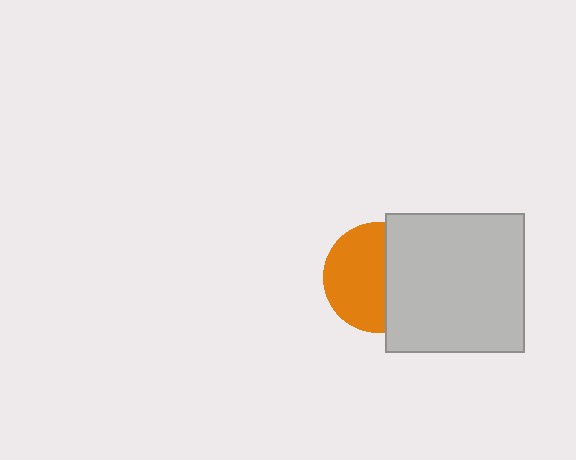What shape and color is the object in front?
The object in front is a light gray square.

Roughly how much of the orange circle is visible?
About half of it is visible (roughly 58%).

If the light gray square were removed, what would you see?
You would see the complete orange circle.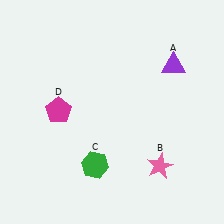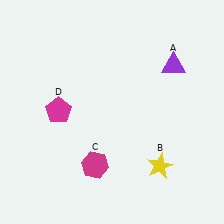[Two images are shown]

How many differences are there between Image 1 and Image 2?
There are 2 differences between the two images.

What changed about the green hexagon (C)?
In Image 1, C is green. In Image 2, it changed to magenta.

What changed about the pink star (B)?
In Image 1, B is pink. In Image 2, it changed to yellow.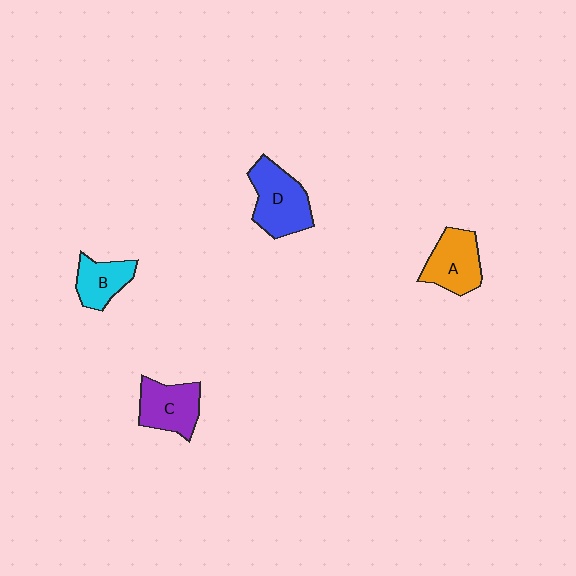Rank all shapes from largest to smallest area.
From largest to smallest: D (blue), A (orange), C (purple), B (cyan).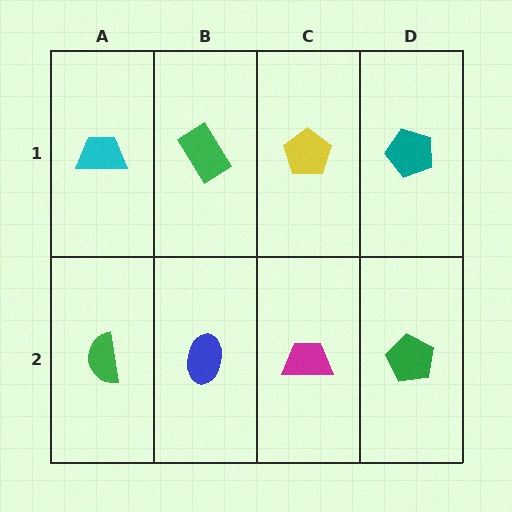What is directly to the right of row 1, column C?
A teal pentagon.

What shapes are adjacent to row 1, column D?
A green pentagon (row 2, column D), a yellow pentagon (row 1, column C).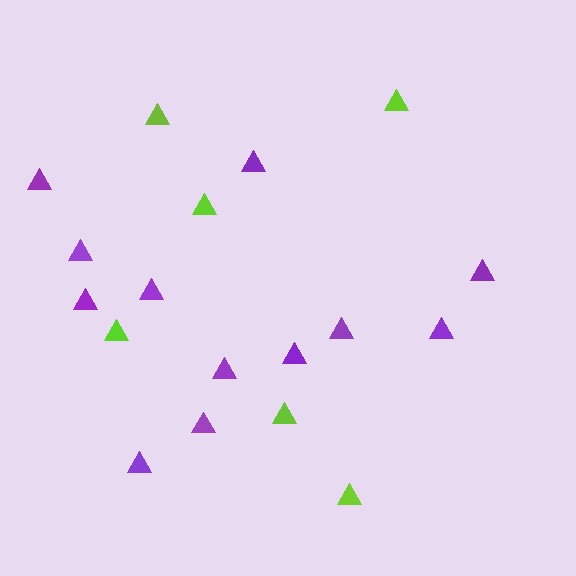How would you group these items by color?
There are 2 groups: one group of purple triangles (12) and one group of lime triangles (6).